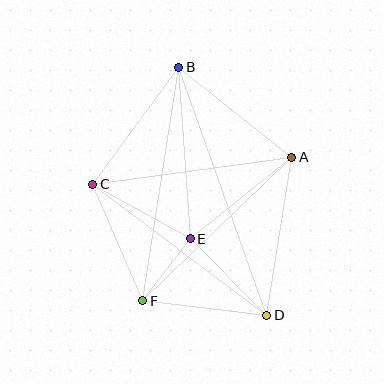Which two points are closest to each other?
Points E and F are closest to each other.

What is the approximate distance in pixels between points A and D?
The distance between A and D is approximately 160 pixels.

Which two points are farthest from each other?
Points B and D are farthest from each other.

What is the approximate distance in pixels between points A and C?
The distance between A and C is approximately 200 pixels.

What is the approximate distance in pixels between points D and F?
The distance between D and F is approximately 125 pixels.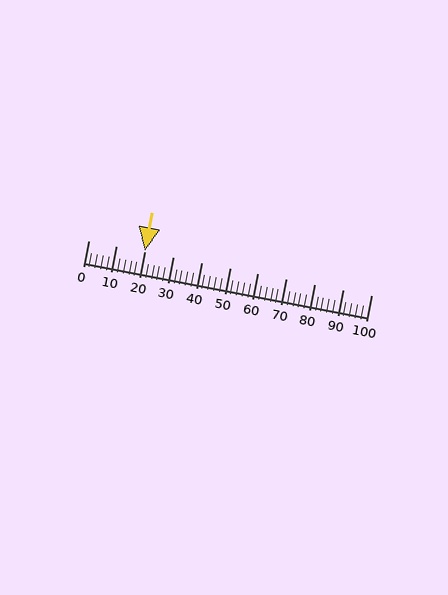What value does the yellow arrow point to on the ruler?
The yellow arrow points to approximately 20.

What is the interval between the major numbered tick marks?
The major tick marks are spaced 10 units apart.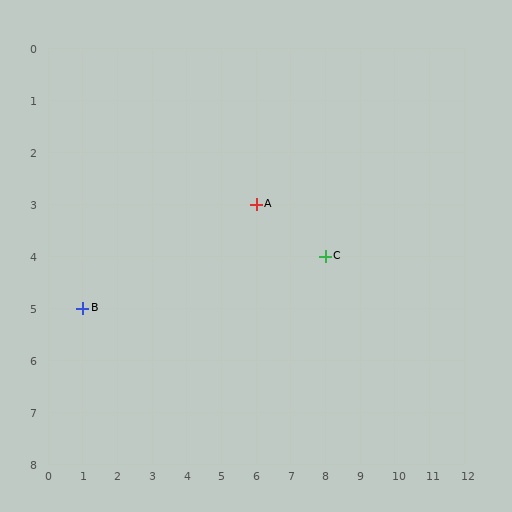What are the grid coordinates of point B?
Point B is at grid coordinates (1, 5).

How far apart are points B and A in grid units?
Points B and A are 5 columns and 2 rows apart (about 5.4 grid units diagonally).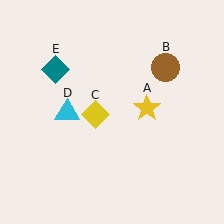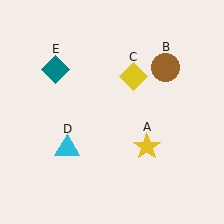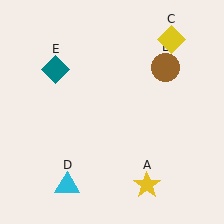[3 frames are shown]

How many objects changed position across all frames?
3 objects changed position: yellow star (object A), yellow diamond (object C), cyan triangle (object D).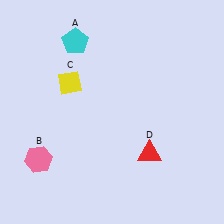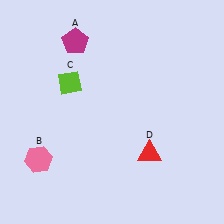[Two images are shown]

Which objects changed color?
A changed from cyan to magenta. C changed from yellow to lime.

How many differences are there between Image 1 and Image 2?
There are 2 differences between the two images.